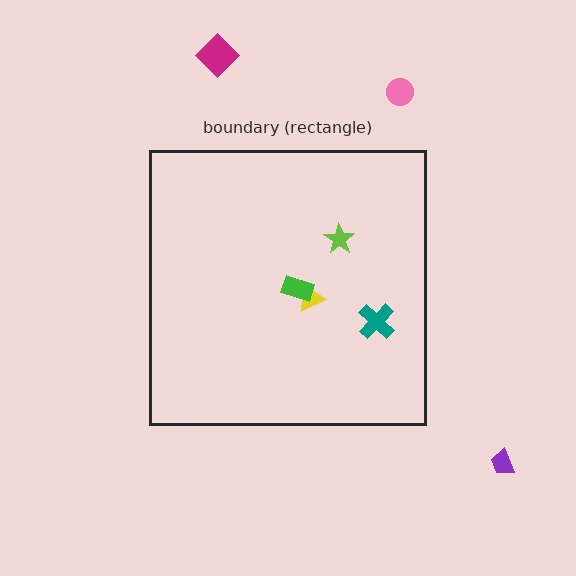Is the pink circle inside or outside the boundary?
Outside.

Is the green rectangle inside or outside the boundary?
Inside.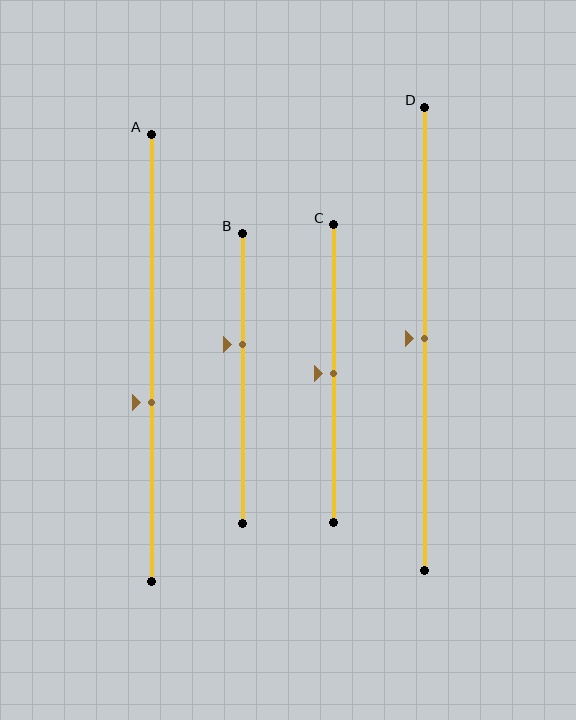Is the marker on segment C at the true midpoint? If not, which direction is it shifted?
Yes, the marker on segment C is at the true midpoint.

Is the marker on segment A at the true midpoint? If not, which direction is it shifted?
No, the marker on segment A is shifted downward by about 10% of the segment length.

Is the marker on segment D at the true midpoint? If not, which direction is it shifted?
Yes, the marker on segment D is at the true midpoint.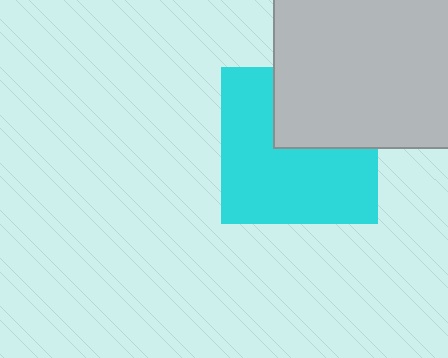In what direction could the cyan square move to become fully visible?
The cyan square could move down. That would shift it out from behind the light gray square entirely.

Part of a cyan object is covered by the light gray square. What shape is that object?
It is a square.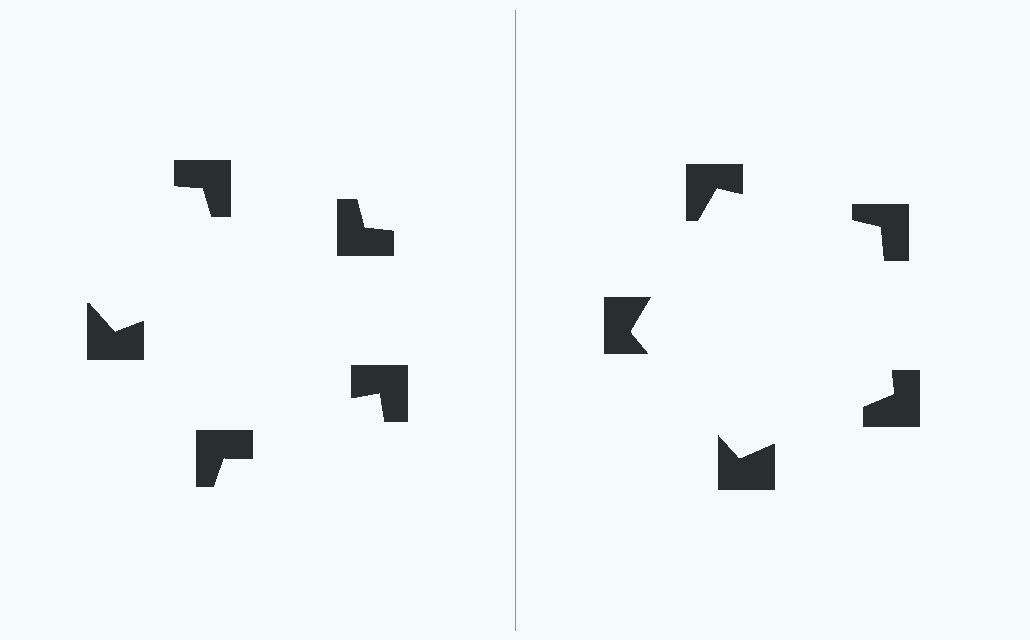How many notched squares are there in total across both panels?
10 — 5 on each side.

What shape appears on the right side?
An illusory pentagon.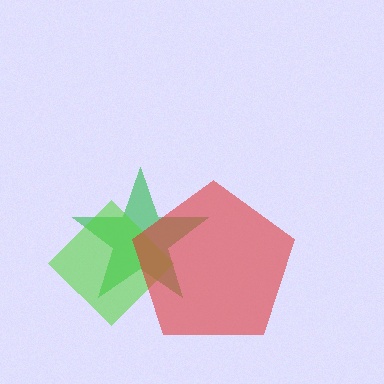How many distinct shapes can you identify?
There are 3 distinct shapes: a green star, a lime diamond, a red pentagon.